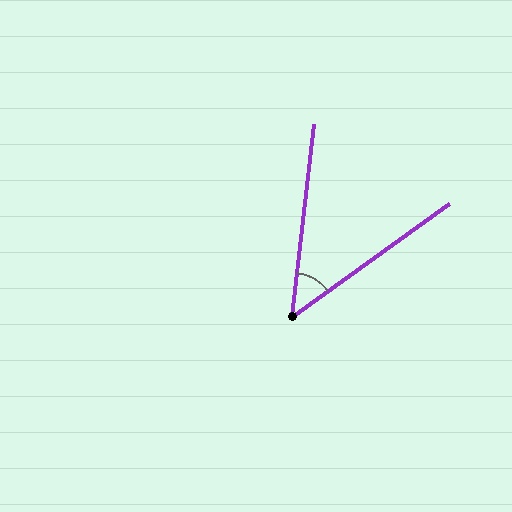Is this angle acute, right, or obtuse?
It is acute.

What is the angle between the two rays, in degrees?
Approximately 48 degrees.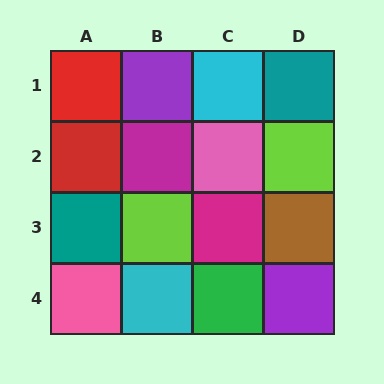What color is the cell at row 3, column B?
Lime.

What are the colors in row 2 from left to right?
Red, magenta, pink, lime.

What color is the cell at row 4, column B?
Cyan.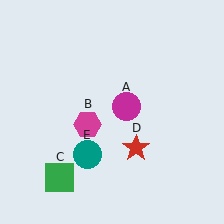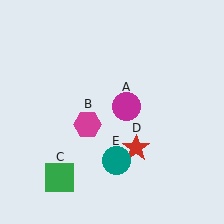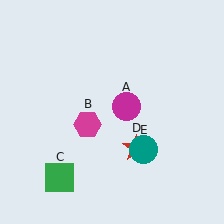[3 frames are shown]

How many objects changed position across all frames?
1 object changed position: teal circle (object E).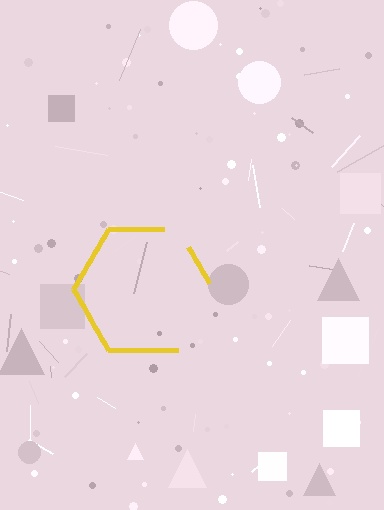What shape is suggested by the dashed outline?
The dashed outline suggests a hexagon.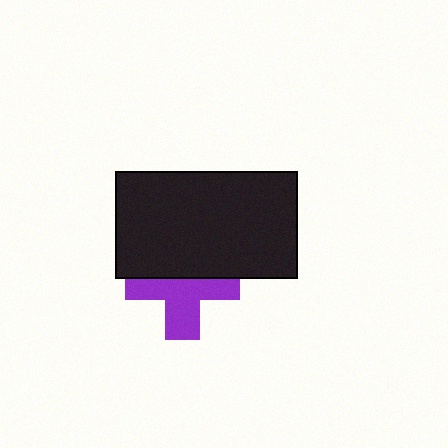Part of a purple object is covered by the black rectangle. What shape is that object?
It is a cross.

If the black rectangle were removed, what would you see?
You would see the complete purple cross.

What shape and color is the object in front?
The object in front is a black rectangle.